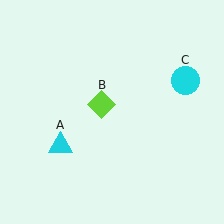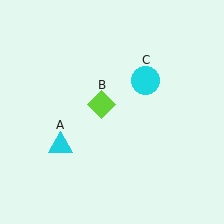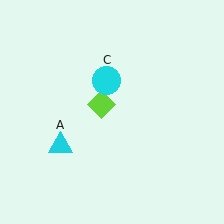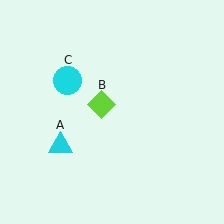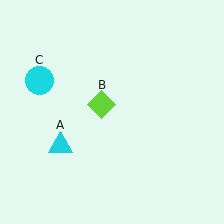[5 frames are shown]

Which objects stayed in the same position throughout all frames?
Cyan triangle (object A) and lime diamond (object B) remained stationary.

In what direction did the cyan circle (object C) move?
The cyan circle (object C) moved left.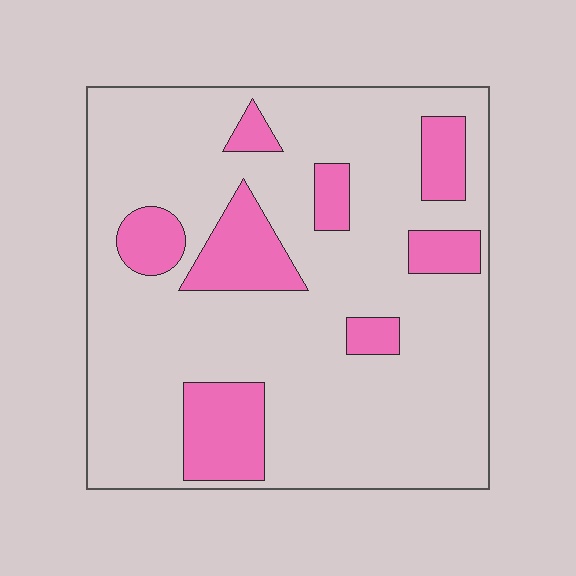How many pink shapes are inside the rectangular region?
8.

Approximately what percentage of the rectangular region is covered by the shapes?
Approximately 20%.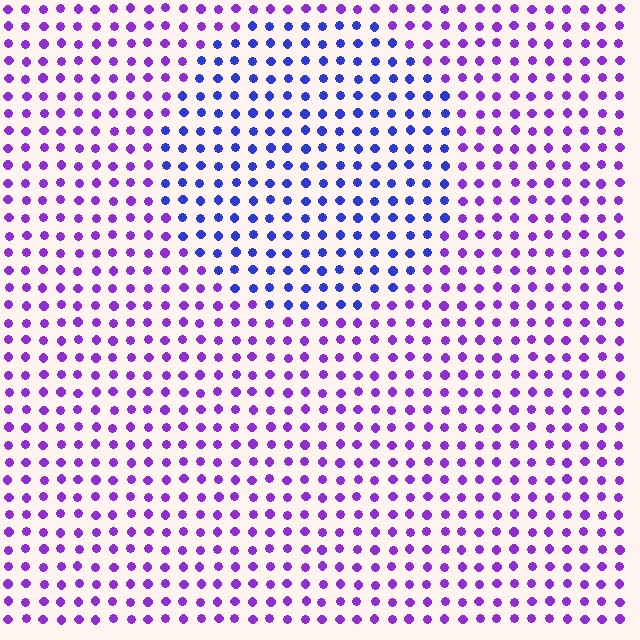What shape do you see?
I see a circle.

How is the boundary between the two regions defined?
The boundary is defined purely by a slight shift in hue (about 41 degrees). Spacing, size, and orientation are identical on both sides.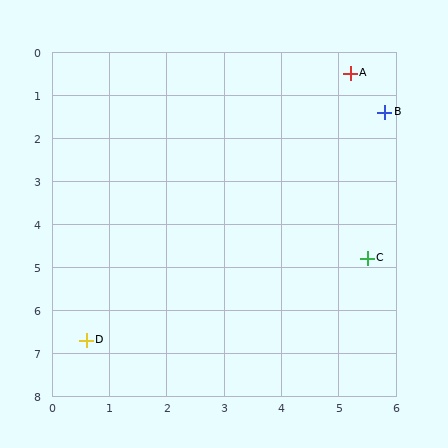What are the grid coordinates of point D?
Point D is at approximately (0.6, 6.7).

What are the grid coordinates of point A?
Point A is at approximately (5.2, 0.5).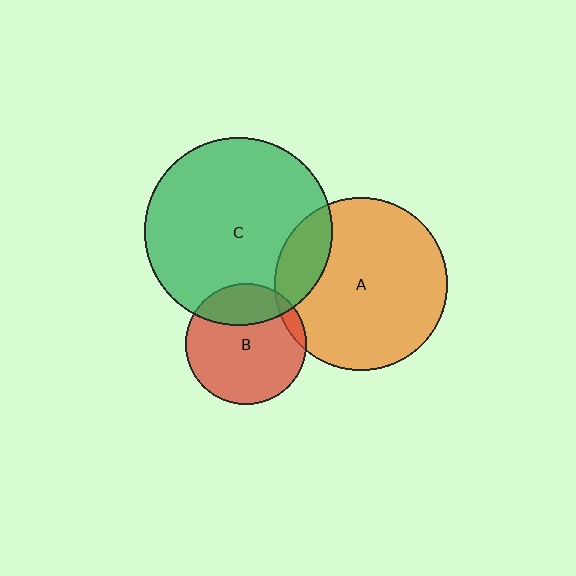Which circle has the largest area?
Circle C (green).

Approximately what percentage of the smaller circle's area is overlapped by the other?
Approximately 25%.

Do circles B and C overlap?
Yes.